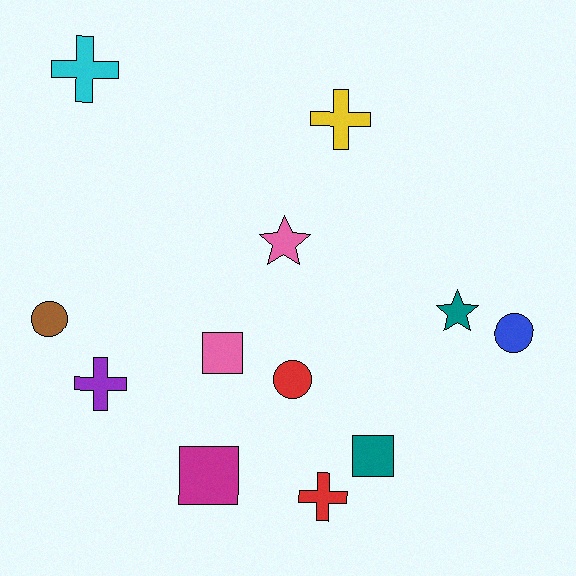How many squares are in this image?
There are 3 squares.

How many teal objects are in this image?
There are 2 teal objects.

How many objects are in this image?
There are 12 objects.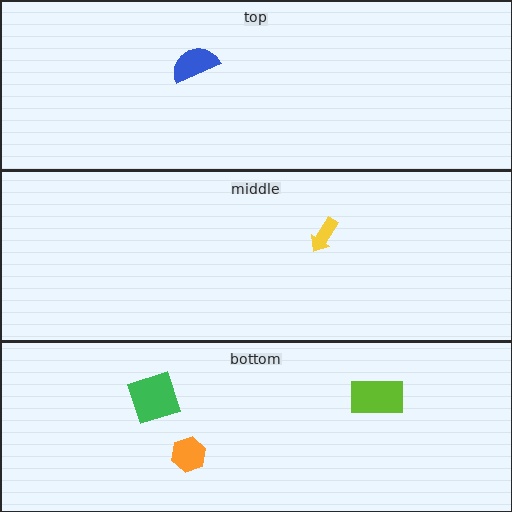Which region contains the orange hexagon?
The bottom region.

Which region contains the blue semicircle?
The top region.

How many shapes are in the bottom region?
3.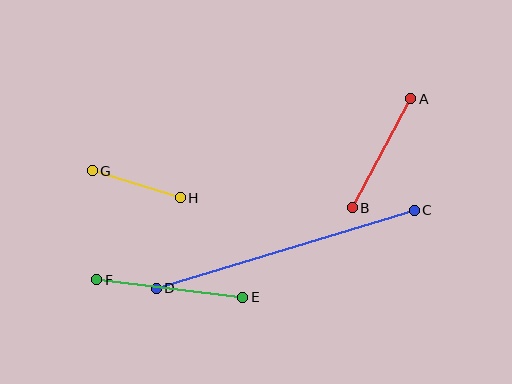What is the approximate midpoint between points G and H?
The midpoint is at approximately (136, 184) pixels.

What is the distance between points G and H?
The distance is approximately 92 pixels.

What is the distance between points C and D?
The distance is approximately 270 pixels.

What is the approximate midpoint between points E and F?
The midpoint is at approximately (170, 289) pixels.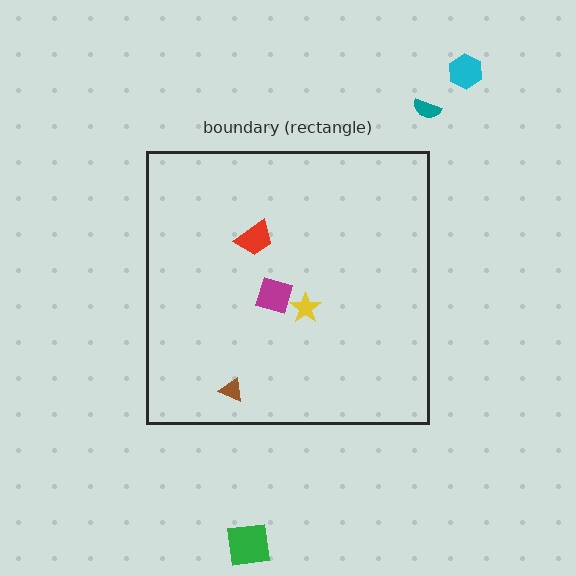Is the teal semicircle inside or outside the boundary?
Outside.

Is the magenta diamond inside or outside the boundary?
Inside.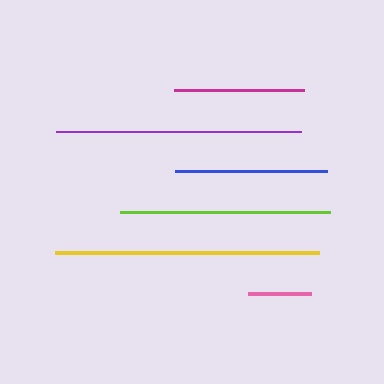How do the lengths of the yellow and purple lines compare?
The yellow and purple lines are approximately the same length.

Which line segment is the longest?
The yellow line is the longest at approximately 264 pixels.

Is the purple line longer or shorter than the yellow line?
The yellow line is longer than the purple line.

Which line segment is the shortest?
The pink line is the shortest at approximately 62 pixels.